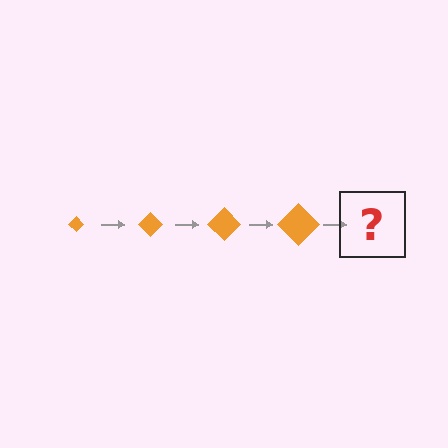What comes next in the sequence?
The next element should be an orange diamond, larger than the previous one.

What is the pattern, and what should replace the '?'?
The pattern is that the diamond gets progressively larger each step. The '?' should be an orange diamond, larger than the previous one.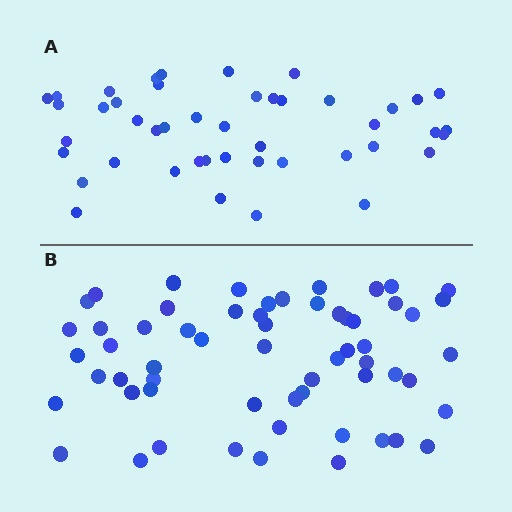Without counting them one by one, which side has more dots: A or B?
Region B (the bottom region) has more dots.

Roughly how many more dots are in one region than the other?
Region B has approximately 15 more dots than region A.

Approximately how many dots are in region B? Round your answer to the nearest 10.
About 60 dots.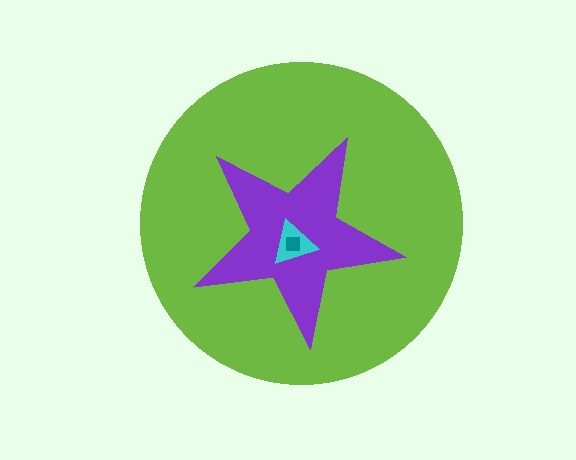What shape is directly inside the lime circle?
The purple star.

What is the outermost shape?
The lime circle.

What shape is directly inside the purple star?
The cyan triangle.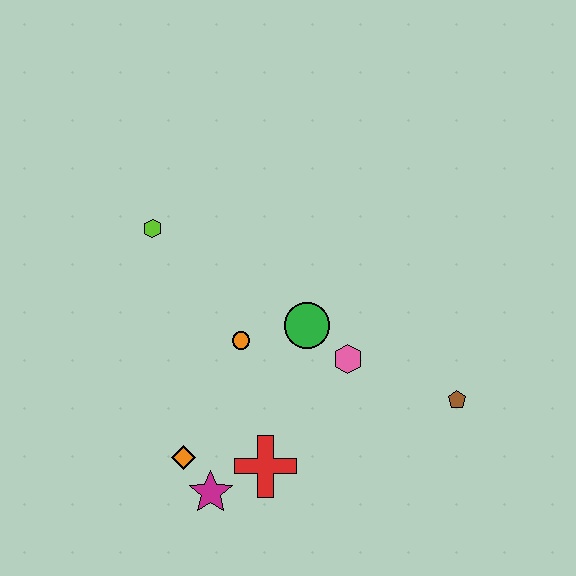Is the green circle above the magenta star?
Yes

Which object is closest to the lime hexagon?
The orange circle is closest to the lime hexagon.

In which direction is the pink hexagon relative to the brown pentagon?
The pink hexagon is to the left of the brown pentagon.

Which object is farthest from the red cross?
The lime hexagon is farthest from the red cross.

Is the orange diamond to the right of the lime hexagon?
Yes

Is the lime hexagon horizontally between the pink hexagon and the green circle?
No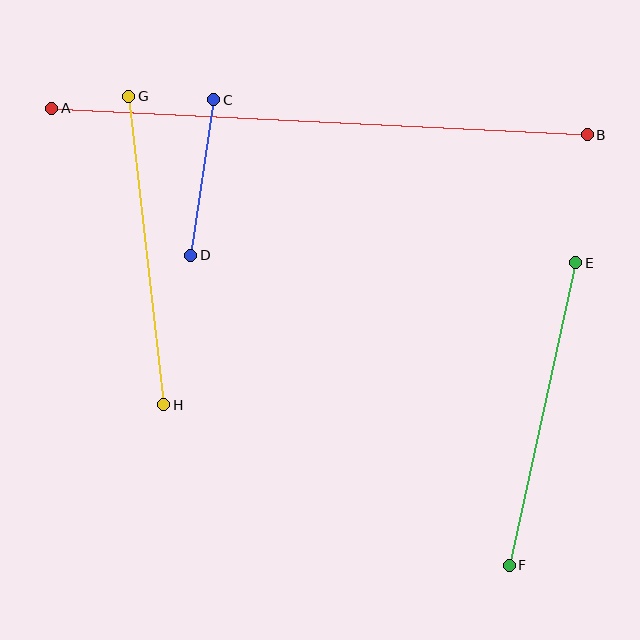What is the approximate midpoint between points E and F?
The midpoint is at approximately (542, 414) pixels.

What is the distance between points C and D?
The distance is approximately 157 pixels.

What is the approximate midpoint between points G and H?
The midpoint is at approximately (146, 250) pixels.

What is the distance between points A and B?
The distance is approximately 536 pixels.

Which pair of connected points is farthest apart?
Points A and B are farthest apart.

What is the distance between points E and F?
The distance is approximately 310 pixels.